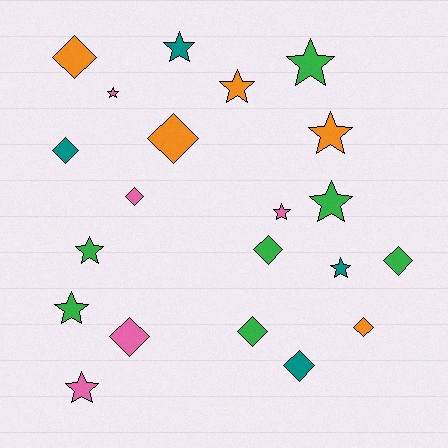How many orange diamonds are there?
There are 3 orange diamonds.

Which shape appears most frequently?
Star, with 11 objects.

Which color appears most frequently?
Green, with 7 objects.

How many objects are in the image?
There are 21 objects.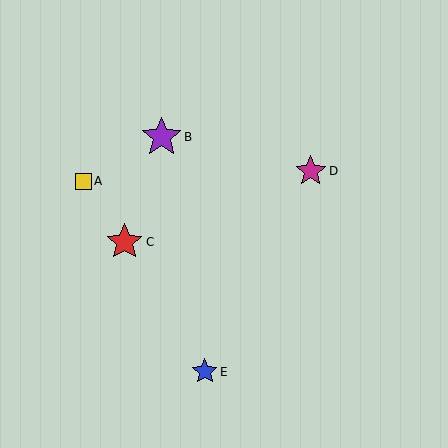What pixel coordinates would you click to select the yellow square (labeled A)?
Click at (83, 181) to select the yellow square A.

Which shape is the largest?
The purple star (labeled B) is the largest.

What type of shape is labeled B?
Shape B is a purple star.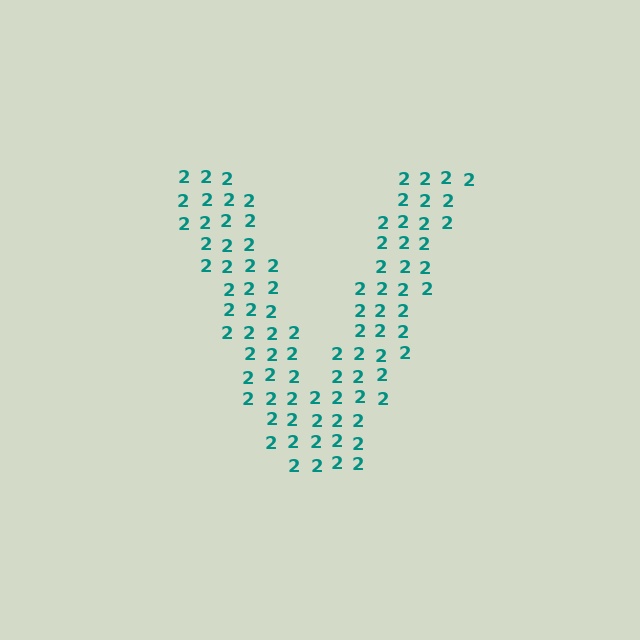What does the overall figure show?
The overall figure shows the letter V.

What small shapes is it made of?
It is made of small digit 2's.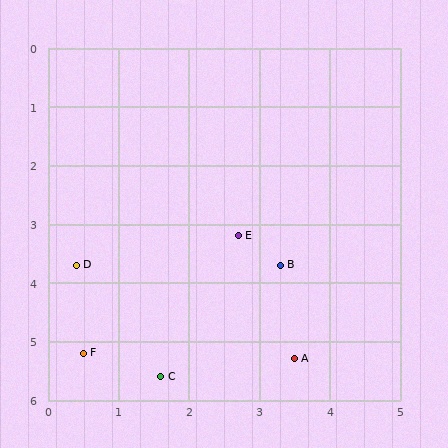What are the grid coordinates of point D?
Point D is at approximately (0.4, 3.7).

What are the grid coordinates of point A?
Point A is at approximately (3.5, 5.3).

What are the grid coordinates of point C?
Point C is at approximately (1.6, 5.6).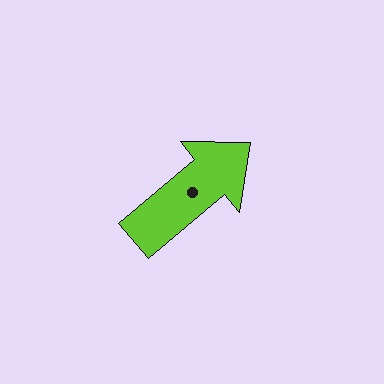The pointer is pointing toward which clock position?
Roughly 2 o'clock.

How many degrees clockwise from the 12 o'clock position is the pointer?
Approximately 50 degrees.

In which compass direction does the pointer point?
Northeast.